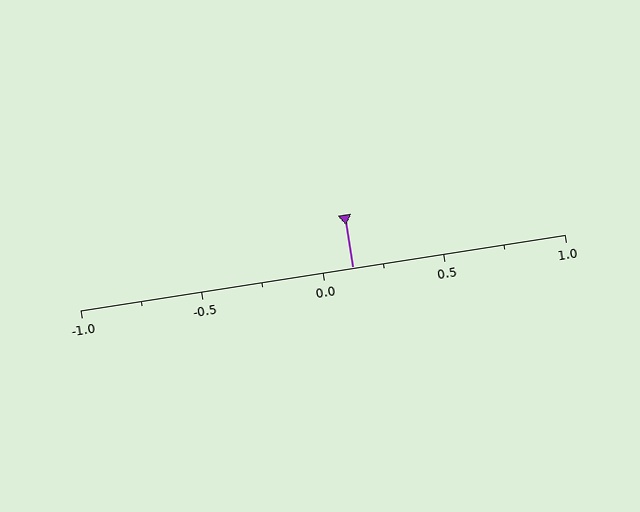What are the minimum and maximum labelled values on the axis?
The axis runs from -1.0 to 1.0.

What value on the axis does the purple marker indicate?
The marker indicates approximately 0.12.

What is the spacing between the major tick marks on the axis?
The major ticks are spaced 0.5 apart.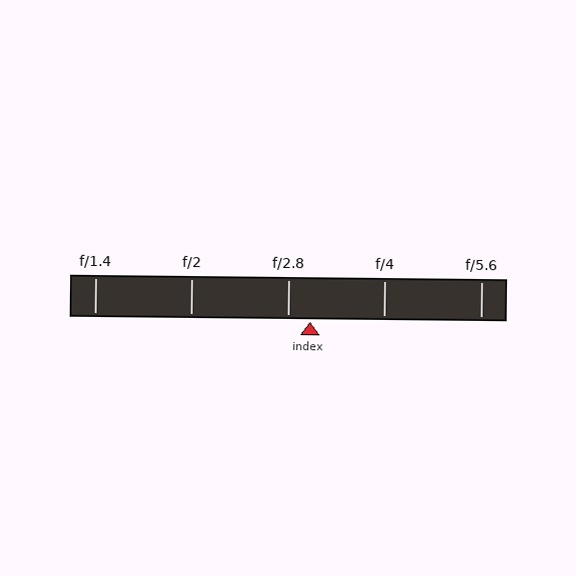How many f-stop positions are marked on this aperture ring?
There are 5 f-stop positions marked.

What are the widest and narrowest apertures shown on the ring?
The widest aperture shown is f/1.4 and the narrowest is f/5.6.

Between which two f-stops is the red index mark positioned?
The index mark is between f/2.8 and f/4.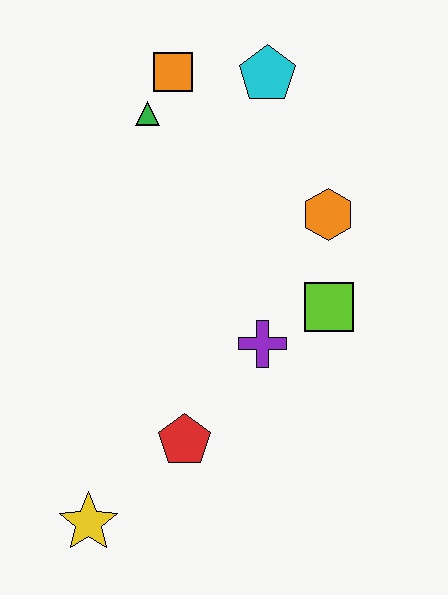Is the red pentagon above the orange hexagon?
No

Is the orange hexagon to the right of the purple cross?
Yes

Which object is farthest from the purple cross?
The orange square is farthest from the purple cross.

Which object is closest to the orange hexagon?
The lime square is closest to the orange hexagon.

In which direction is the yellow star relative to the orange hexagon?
The yellow star is below the orange hexagon.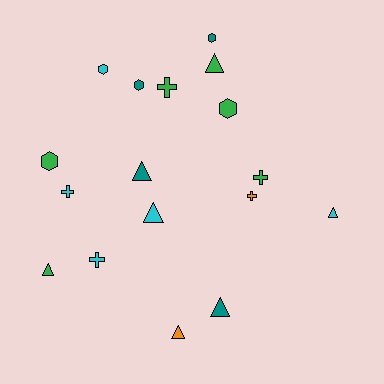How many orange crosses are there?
There is 1 orange cross.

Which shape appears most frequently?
Triangle, with 7 objects.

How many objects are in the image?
There are 17 objects.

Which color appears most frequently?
Green, with 6 objects.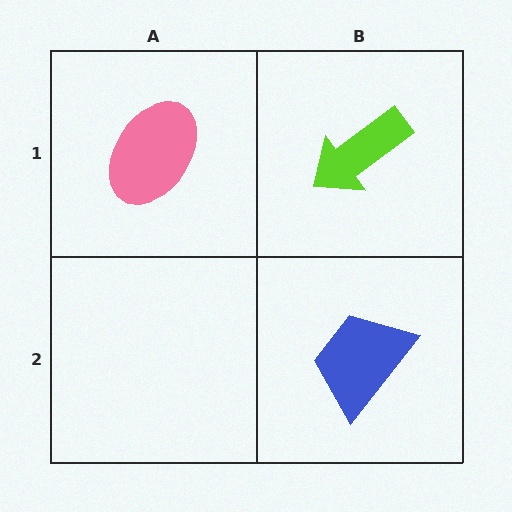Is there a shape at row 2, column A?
No, that cell is empty.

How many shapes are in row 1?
2 shapes.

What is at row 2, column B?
A blue trapezoid.